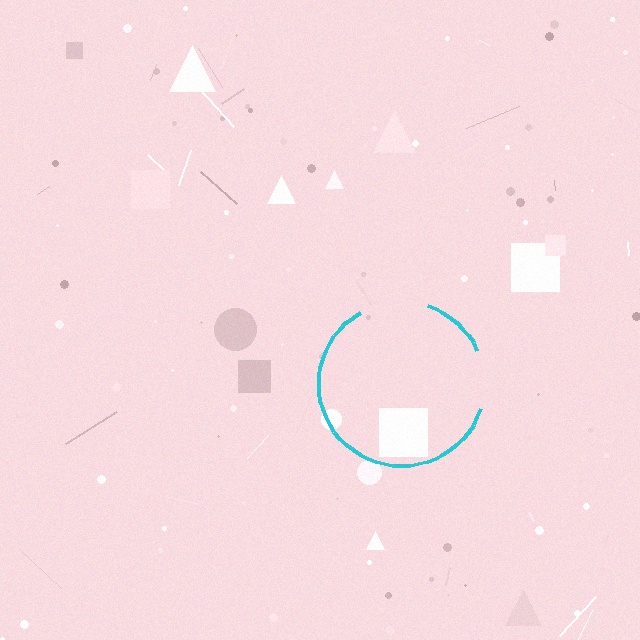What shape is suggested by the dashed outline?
The dashed outline suggests a circle.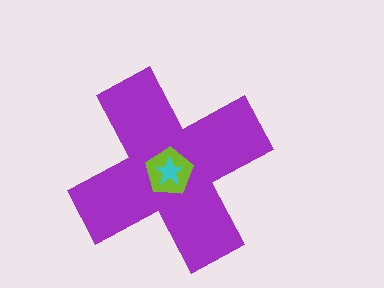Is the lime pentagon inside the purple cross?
Yes.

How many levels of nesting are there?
3.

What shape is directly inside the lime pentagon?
The cyan star.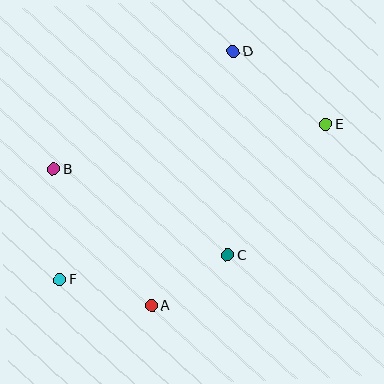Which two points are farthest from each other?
Points E and F are farthest from each other.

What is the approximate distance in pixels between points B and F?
The distance between B and F is approximately 110 pixels.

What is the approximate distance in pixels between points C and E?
The distance between C and E is approximately 164 pixels.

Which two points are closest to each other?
Points A and C are closest to each other.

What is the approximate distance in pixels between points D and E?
The distance between D and E is approximately 118 pixels.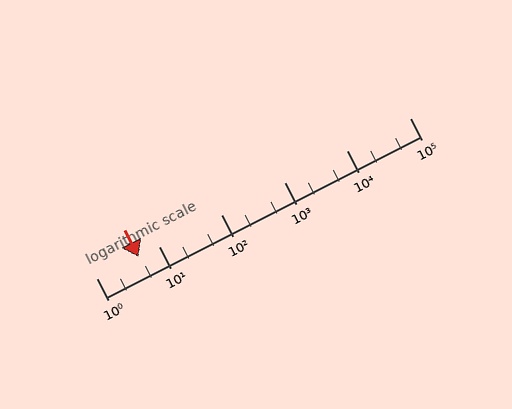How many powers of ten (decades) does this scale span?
The scale spans 5 decades, from 1 to 100000.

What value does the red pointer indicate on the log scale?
The pointer indicates approximately 4.8.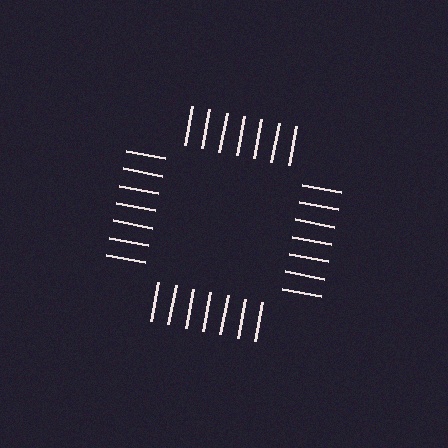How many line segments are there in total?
28 — 7 along each of the 4 edges.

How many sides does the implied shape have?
4 sides — the line-ends trace a square.